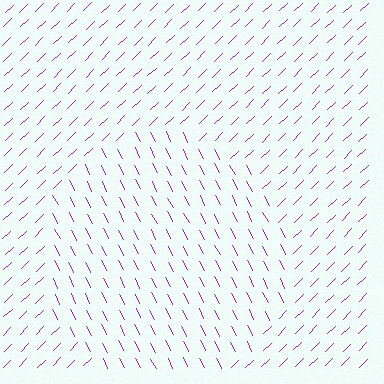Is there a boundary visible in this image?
Yes, there is a texture boundary formed by a change in line orientation.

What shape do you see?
I see a circle.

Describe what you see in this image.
The image is filled with small purple line segments. A circle region in the image has lines oriented differently from the surrounding lines, creating a visible texture boundary.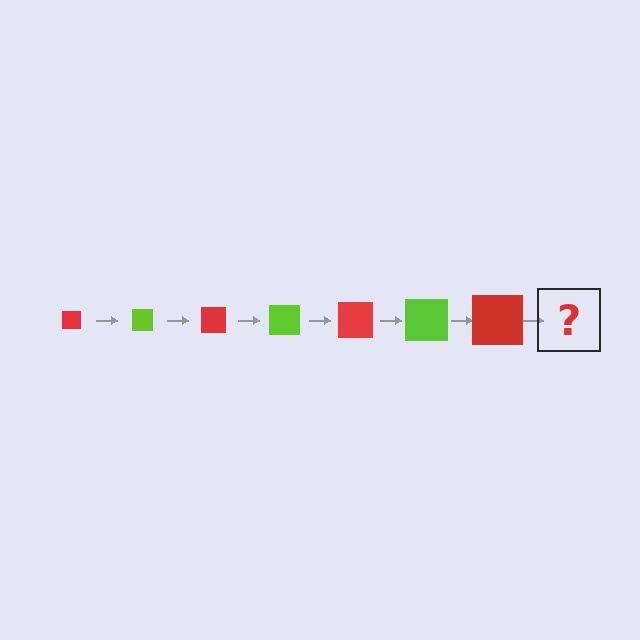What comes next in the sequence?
The next element should be a lime square, larger than the previous one.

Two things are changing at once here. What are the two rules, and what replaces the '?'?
The two rules are that the square grows larger each step and the color cycles through red and lime. The '?' should be a lime square, larger than the previous one.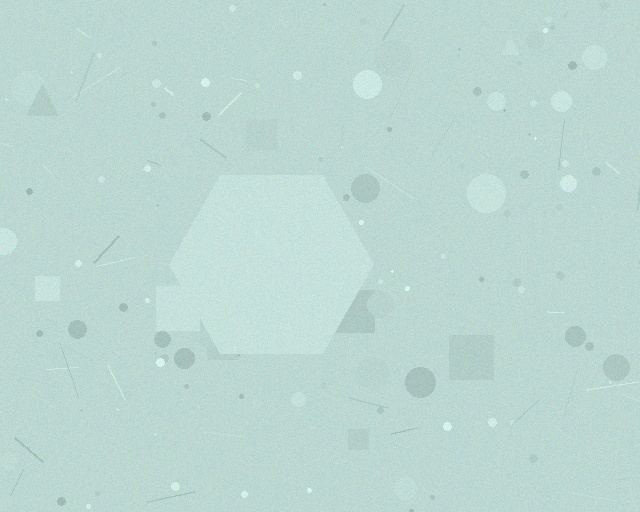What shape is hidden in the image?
A hexagon is hidden in the image.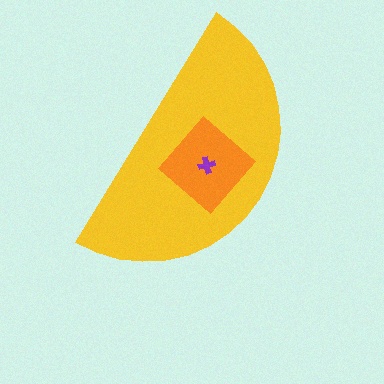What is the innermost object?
The purple cross.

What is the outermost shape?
The yellow semicircle.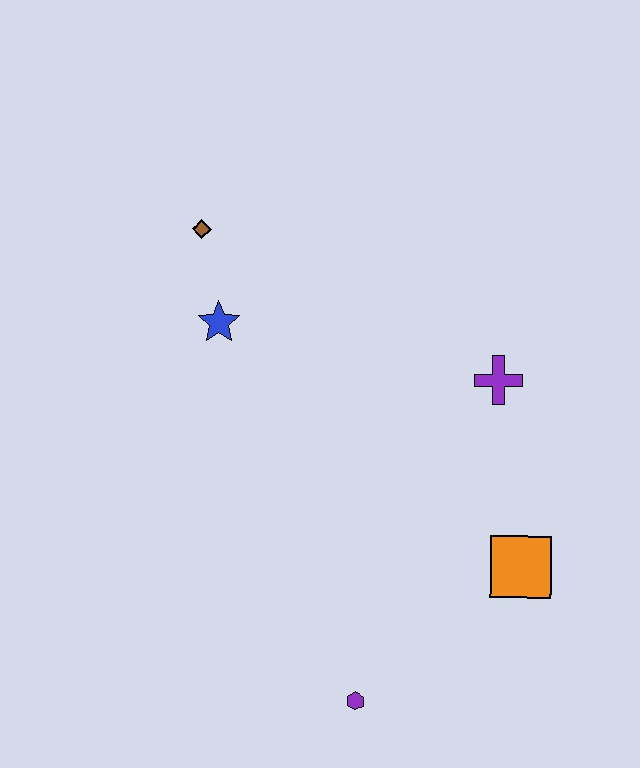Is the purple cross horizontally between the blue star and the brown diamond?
No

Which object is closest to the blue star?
The brown diamond is closest to the blue star.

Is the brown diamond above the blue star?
Yes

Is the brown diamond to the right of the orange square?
No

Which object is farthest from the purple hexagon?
The brown diamond is farthest from the purple hexagon.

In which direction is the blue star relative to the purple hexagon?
The blue star is above the purple hexagon.